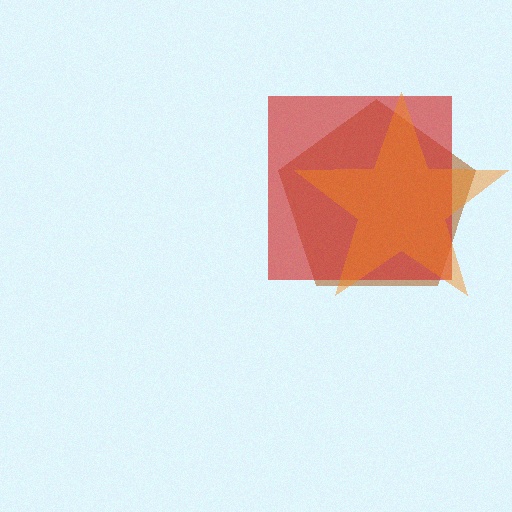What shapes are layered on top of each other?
The layered shapes are: a brown pentagon, a red square, an orange star.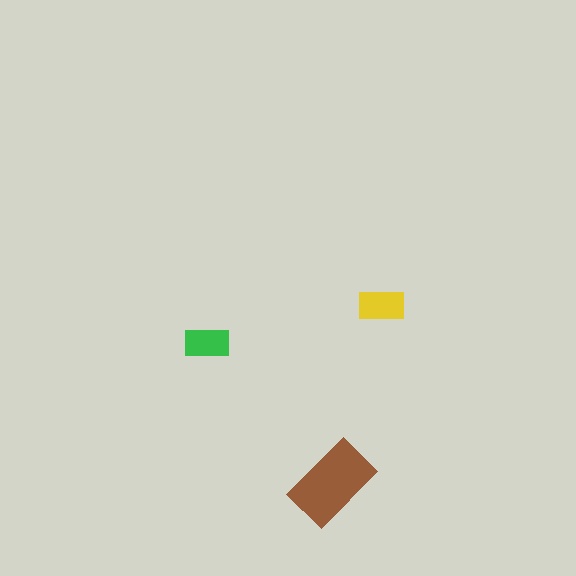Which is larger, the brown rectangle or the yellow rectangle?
The brown one.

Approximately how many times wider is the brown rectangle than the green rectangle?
About 2 times wider.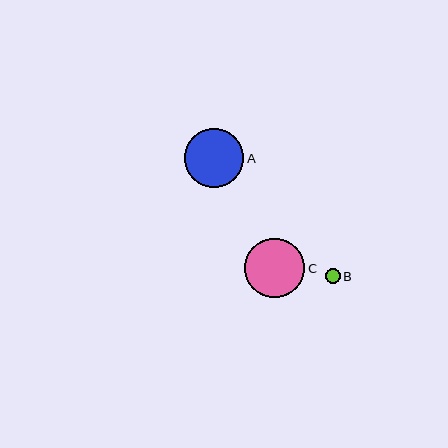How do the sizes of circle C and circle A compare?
Circle C and circle A are approximately the same size.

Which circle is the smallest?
Circle B is the smallest with a size of approximately 15 pixels.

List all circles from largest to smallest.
From largest to smallest: C, A, B.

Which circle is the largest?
Circle C is the largest with a size of approximately 60 pixels.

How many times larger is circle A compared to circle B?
Circle A is approximately 3.9 times the size of circle B.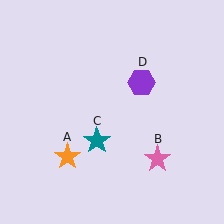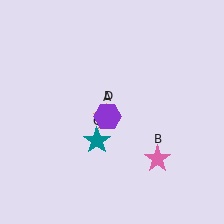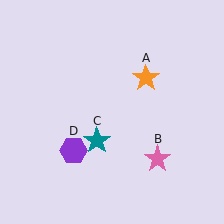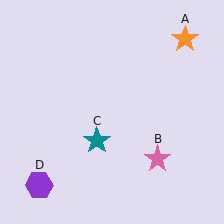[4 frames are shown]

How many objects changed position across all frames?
2 objects changed position: orange star (object A), purple hexagon (object D).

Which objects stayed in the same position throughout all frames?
Pink star (object B) and teal star (object C) remained stationary.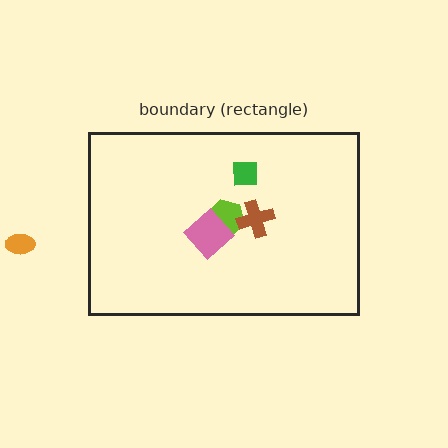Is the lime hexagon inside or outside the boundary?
Inside.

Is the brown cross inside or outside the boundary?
Inside.